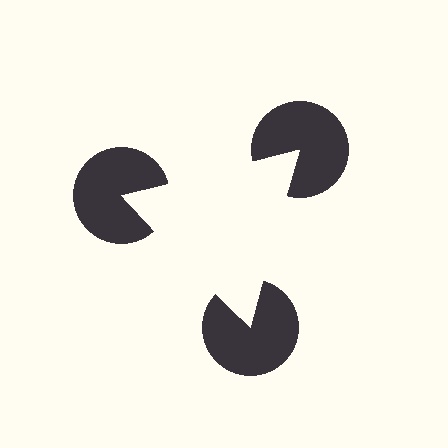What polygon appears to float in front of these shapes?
An illusory triangle — its edges are inferred from the aligned wedge cuts in the pac-man discs, not physically drawn.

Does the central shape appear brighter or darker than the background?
It typically appears slightly brighter than the background, even though no actual brightness change is drawn.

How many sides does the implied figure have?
3 sides.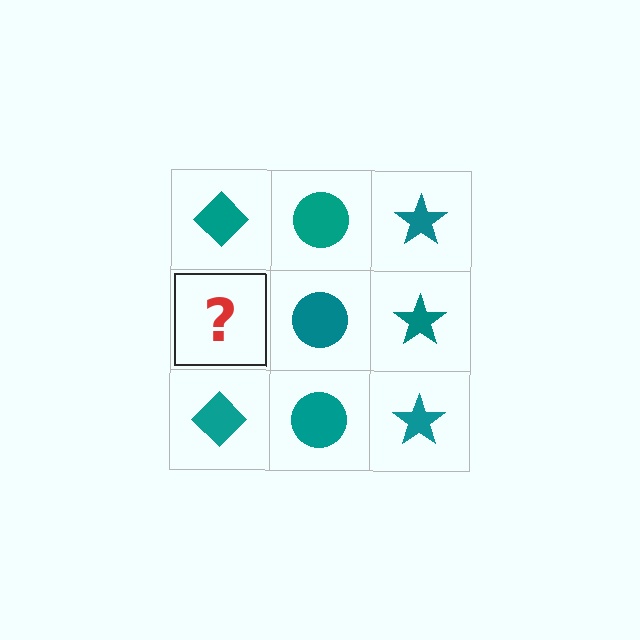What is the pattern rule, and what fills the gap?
The rule is that each column has a consistent shape. The gap should be filled with a teal diamond.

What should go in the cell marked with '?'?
The missing cell should contain a teal diamond.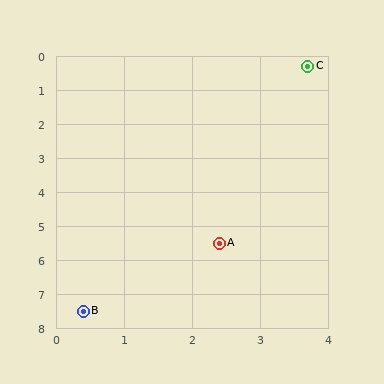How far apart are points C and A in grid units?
Points C and A are about 5.4 grid units apart.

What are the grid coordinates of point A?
Point A is at approximately (2.4, 5.5).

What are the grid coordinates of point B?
Point B is at approximately (0.4, 7.5).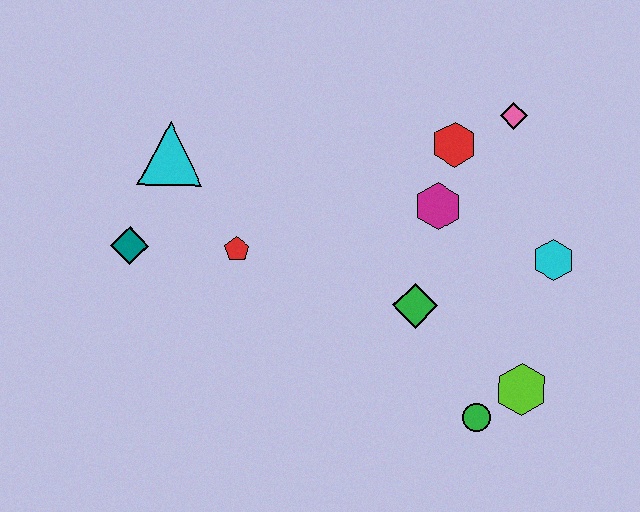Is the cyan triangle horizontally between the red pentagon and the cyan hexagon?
No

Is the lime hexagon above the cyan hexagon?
No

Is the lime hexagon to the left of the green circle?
No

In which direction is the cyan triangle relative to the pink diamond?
The cyan triangle is to the left of the pink diamond.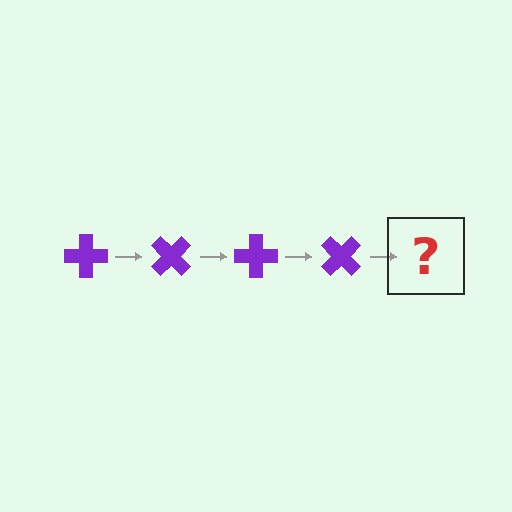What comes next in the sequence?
The next element should be a purple cross rotated 180 degrees.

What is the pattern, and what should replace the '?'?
The pattern is that the cross rotates 45 degrees each step. The '?' should be a purple cross rotated 180 degrees.